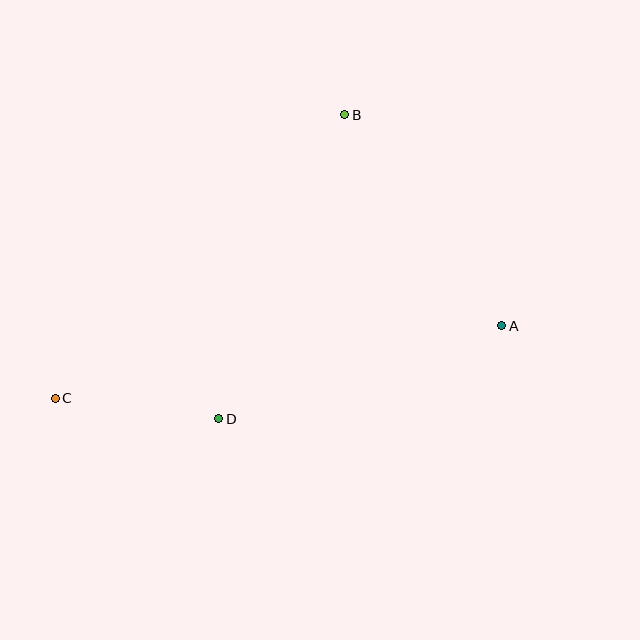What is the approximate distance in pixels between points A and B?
The distance between A and B is approximately 263 pixels.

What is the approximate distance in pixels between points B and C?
The distance between B and C is approximately 405 pixels.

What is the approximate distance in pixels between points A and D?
The distance between A and D is approximately 298 pixels.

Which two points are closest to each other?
Points C and D are closest to each other.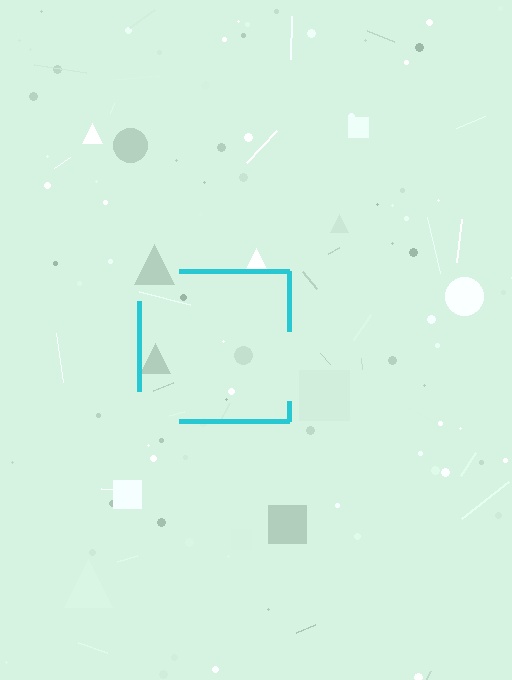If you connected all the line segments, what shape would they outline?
They would outline a square.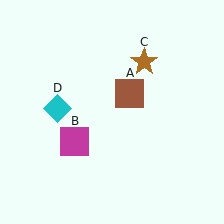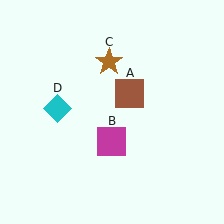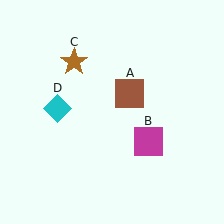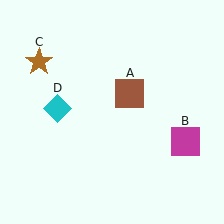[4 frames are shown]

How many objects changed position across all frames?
2 objects changed position: magenta square (object B), brown star (object C).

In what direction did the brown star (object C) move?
The brown star (object C) moved left.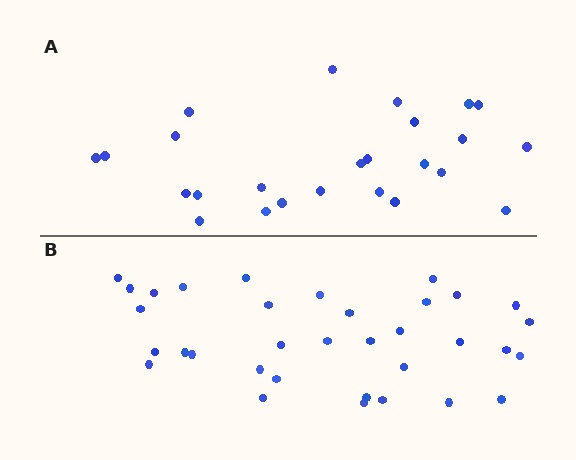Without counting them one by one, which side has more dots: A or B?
Region B (the bottom region) has more dots.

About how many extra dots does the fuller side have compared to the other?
Region B has roughly 8 or so more dots than region A.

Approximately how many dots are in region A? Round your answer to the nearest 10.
About 20 dots. (The exact count is 25, which rounds to 20.)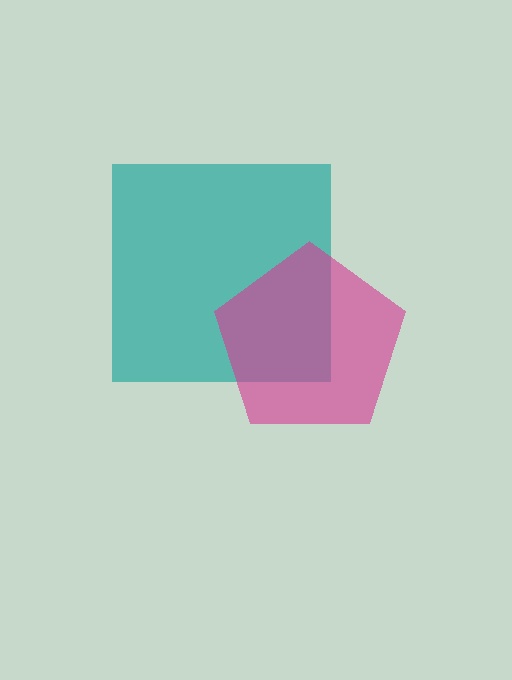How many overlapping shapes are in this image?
There are 2 overlapping shapes in the image.